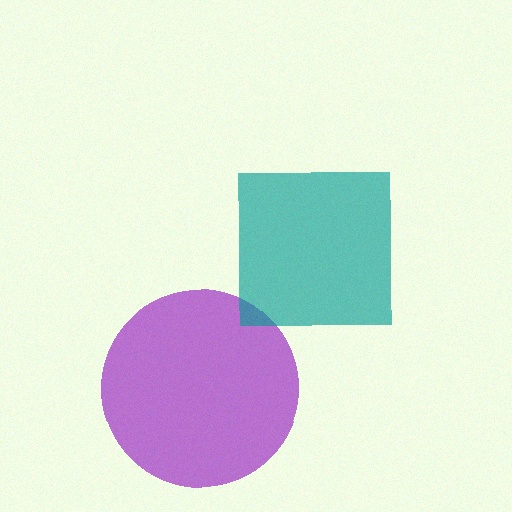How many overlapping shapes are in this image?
There are 2 overlapping shapes in the image.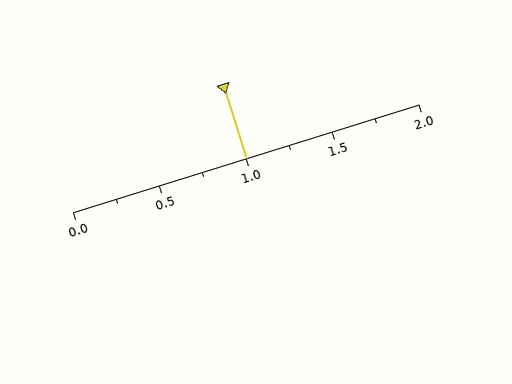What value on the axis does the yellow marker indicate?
The marker indicates approximately 1.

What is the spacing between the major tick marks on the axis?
The major ticks are spaced 0.5 apart.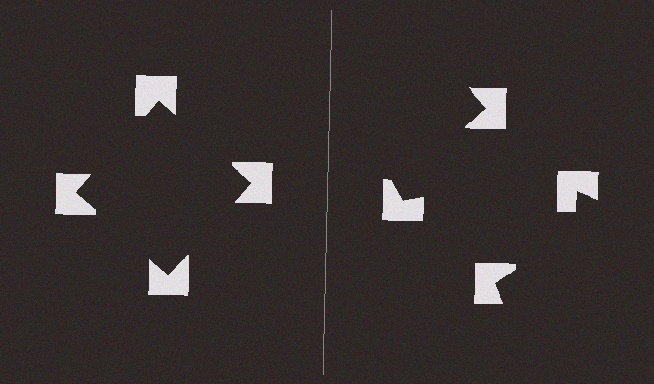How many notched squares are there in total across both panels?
8 — 4 on each side.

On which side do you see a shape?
An illusory square appears on the left side. On the right side the wedge cuts are rotated, so no coherent shape forms.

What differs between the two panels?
The notched squares are positioned identically on both sides; only the wedge orientations differ. On the left they align to a square; on the right they are misaligned.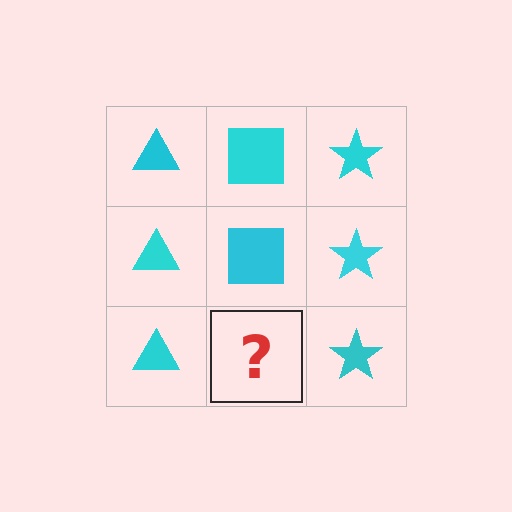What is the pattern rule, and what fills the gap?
The rule is that each column has a consistent shape. The gap should be filled with a cyan square.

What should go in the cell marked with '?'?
The missing cell should contain a cyan square.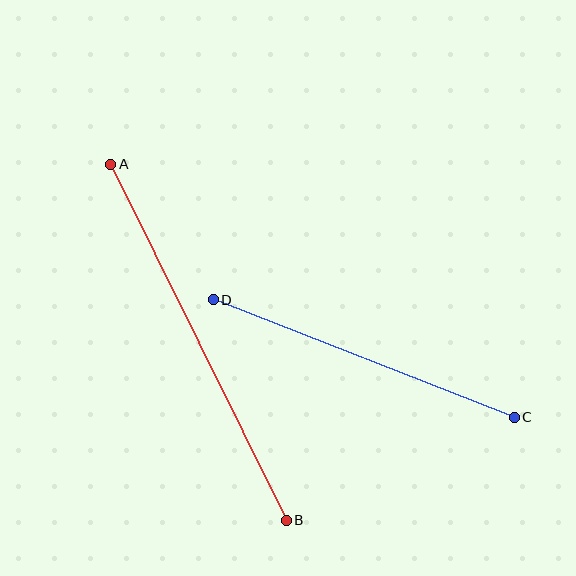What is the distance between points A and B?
The distance is approximately 397 pixels.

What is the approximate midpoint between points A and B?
The midpoint is at approximately (199, 342) pixels.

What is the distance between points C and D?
The distance is approximately 323 pixels.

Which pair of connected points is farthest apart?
Points A and B are farthest apart.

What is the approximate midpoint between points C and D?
The midpoint is at approximately (364, 358) pixels.